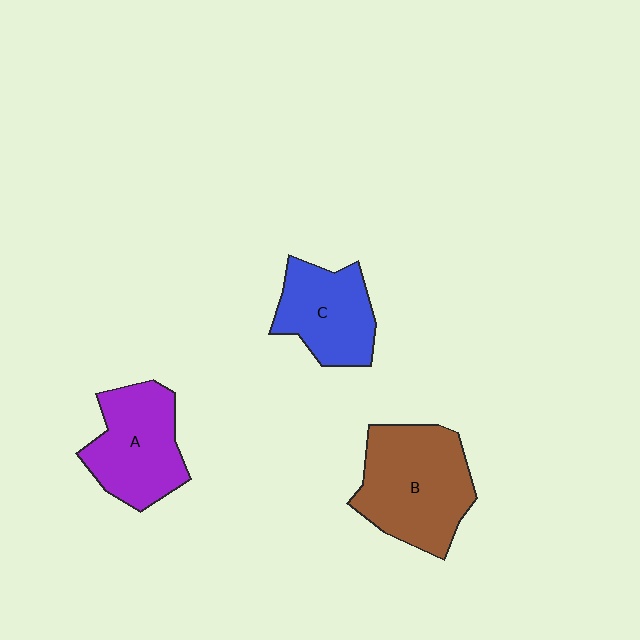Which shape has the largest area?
Shape B (brown).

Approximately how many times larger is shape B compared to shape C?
Approximately 1.4 times.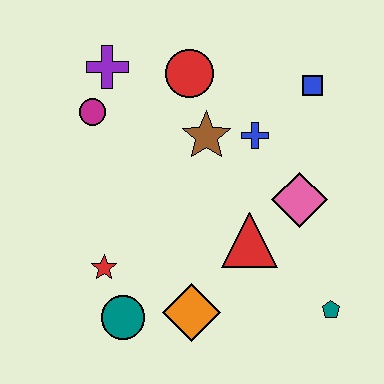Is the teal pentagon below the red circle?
Yes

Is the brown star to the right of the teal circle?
Yes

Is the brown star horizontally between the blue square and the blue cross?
No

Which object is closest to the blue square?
The blue cross is closest to the blue square.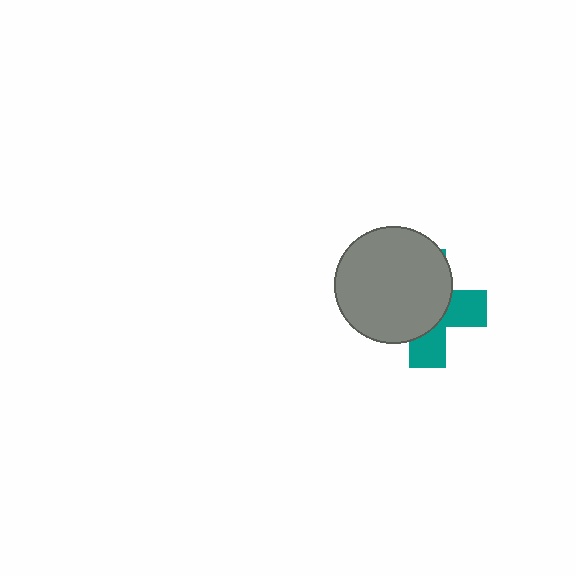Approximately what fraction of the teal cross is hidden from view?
Roughly 62% of the teal cross is hidden behind the gray circle.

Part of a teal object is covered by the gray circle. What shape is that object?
It is a cross.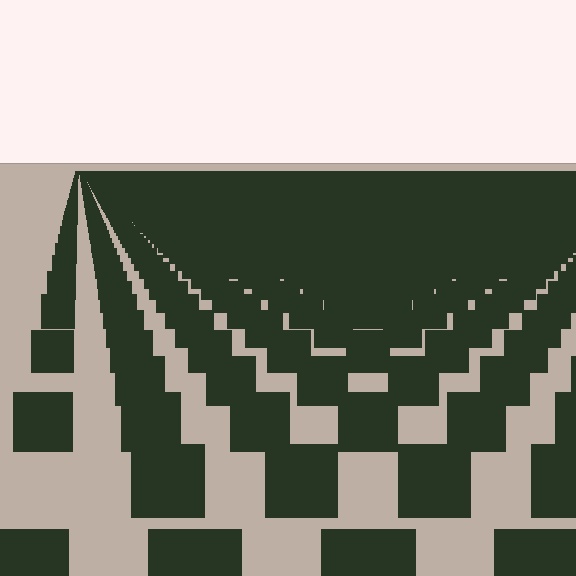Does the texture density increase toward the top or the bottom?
Density increases toward the top.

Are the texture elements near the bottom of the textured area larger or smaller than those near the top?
Larger. Near the bottom, elements are closer to the viewer and appear at a bigger on-screen size.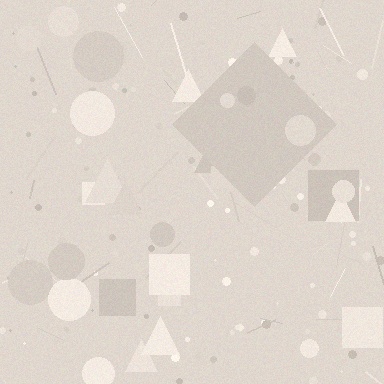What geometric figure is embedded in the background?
A diamond is embedded in the background.